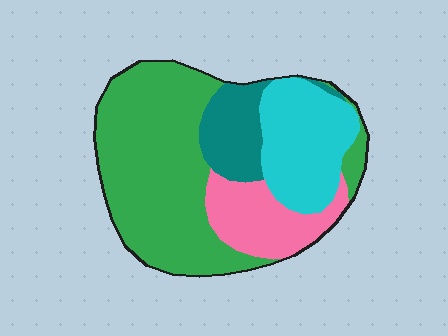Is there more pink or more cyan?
Cyan.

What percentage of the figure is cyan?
Cyan takes up about one fifth (1/5) of the figure.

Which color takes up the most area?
Green, at roughly 50%.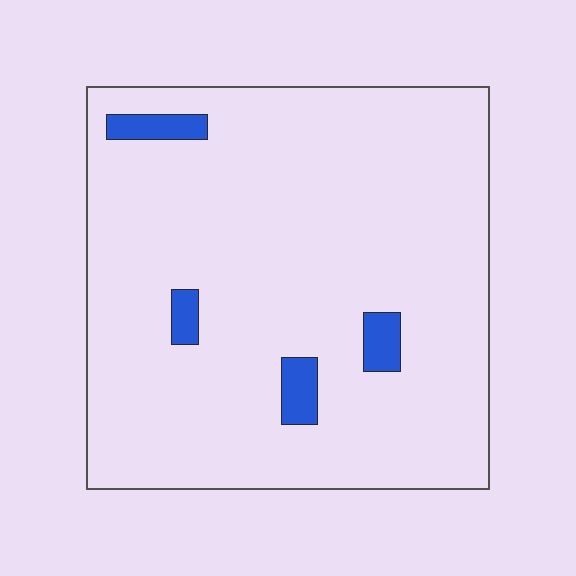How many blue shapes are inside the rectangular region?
4.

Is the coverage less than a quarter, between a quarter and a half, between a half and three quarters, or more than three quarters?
Less than a quarter.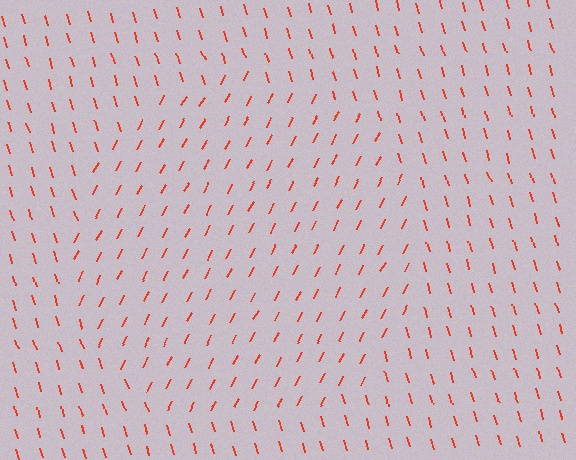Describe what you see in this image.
The image is filled with small red line segments. A circle region in the image has lines oriented differently from the surrounding lines, creating a visible texture boundary.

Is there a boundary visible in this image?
Yes, there is a texture boundary formed by a change in line orientation.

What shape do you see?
I see a circle.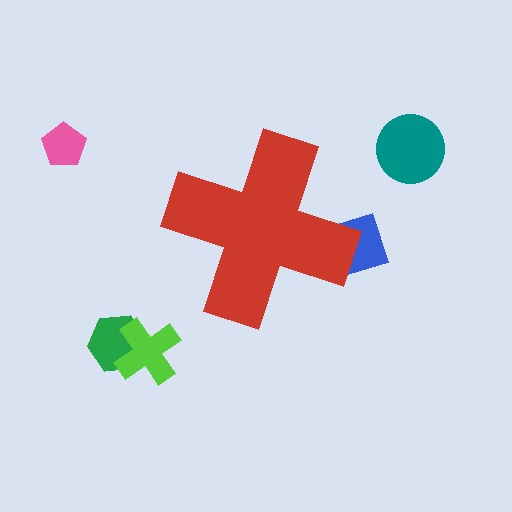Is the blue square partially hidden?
Yes, the blue square is partially hidden behind the red cross.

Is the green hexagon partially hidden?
No, the green hexagon is fully visible.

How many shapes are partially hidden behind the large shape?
1 shape is partially hidden.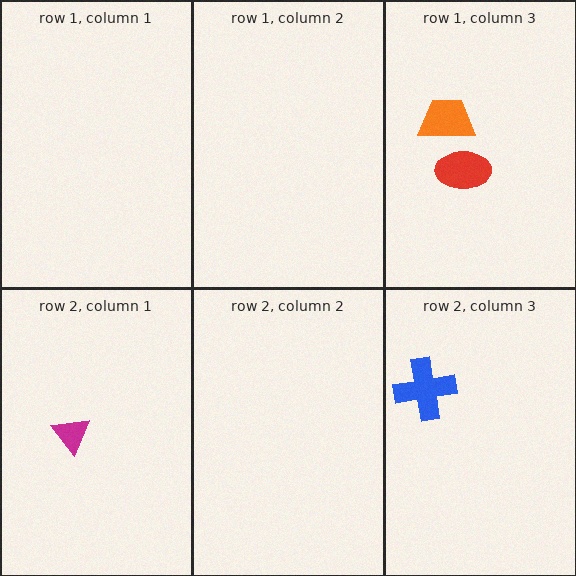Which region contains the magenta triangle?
The row 2, column 1 region.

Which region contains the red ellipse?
The row 1, column 3 region.